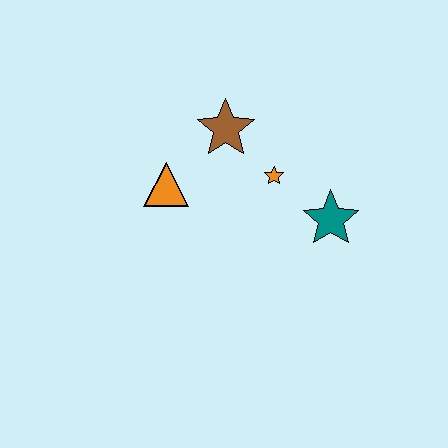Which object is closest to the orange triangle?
The brown star is closest to the orange triangle.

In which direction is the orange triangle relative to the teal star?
The orange triangle is to the left of the teal star.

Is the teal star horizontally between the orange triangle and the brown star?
No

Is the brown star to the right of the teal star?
No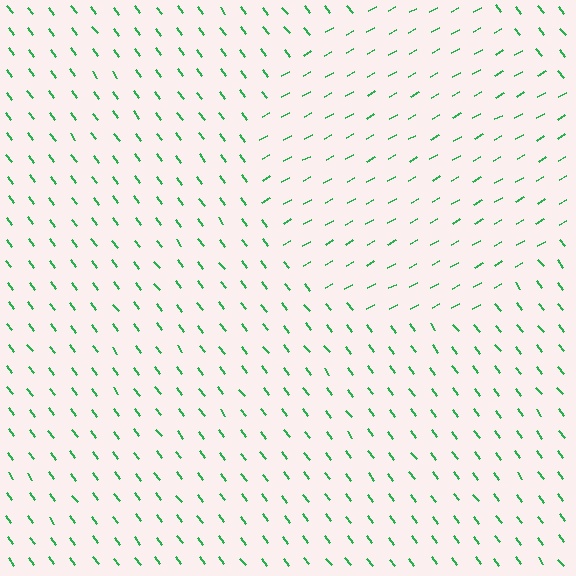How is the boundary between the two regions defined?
The boundary is defined purely by a change in line orientation (approximately 82 degrees difference). All lines are the same color and thickness.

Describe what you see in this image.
The image is filled with small green line segments. A circle region in the image has lines oriented differently from the surrounding lines, creating a visible texture boundary.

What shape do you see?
I see a circle.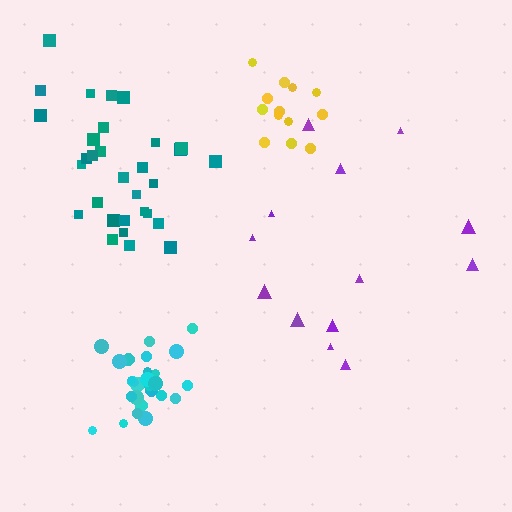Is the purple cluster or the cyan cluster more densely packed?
Cyan.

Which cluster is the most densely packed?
Cyan.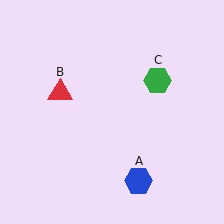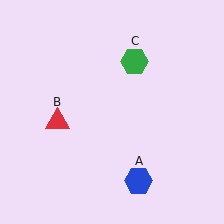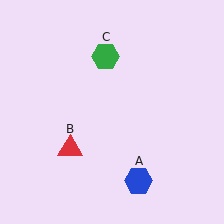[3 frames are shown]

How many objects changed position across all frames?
2 objects changed position: red triangle (object B), green hexagon (object C).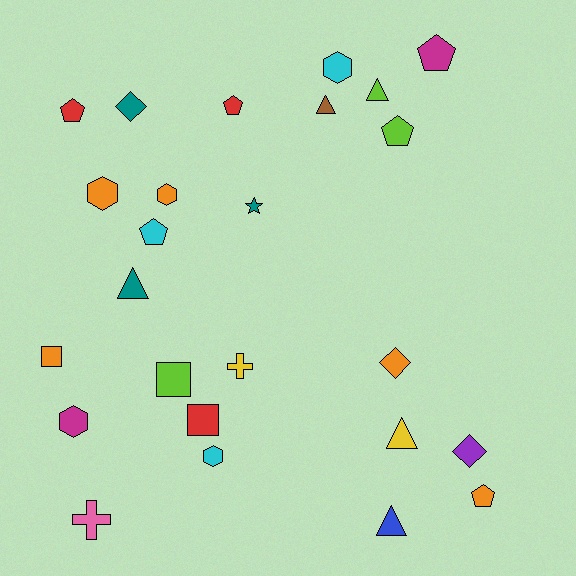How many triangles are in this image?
There are 5 triangles.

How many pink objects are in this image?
There is 1 pink object.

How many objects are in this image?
There are 25 objects.